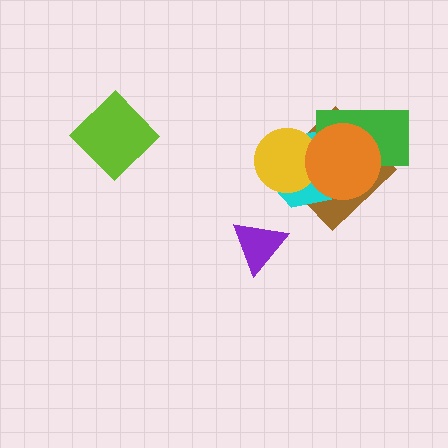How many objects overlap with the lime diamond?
0 objects overlap with the lime diamond.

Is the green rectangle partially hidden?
Yes, it is partially covered by another shape.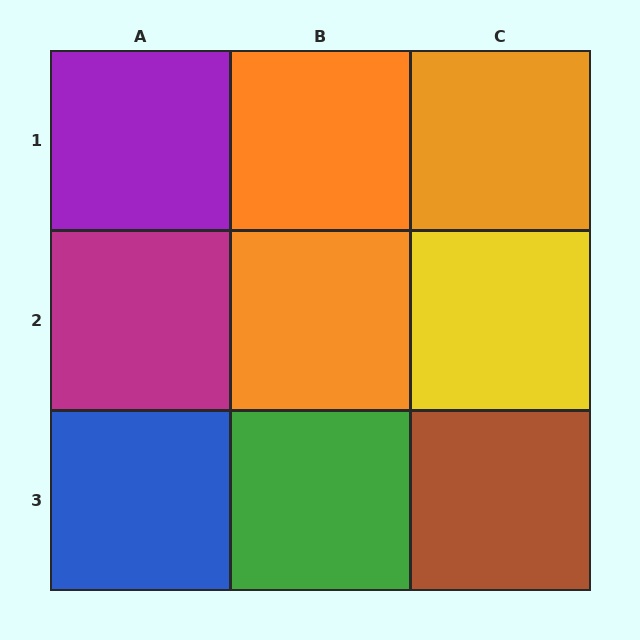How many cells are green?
1 cell is green.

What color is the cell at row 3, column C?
Brown.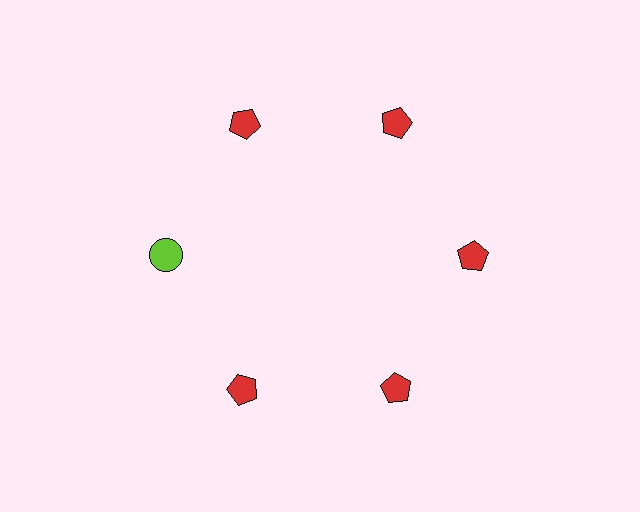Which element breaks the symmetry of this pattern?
The lime circle at roughly the 9 o'clock position breaks the symmetry. All other shapes are red pentagons.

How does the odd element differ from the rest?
It differs in both color (lime instead of red) and shape (circle instead of pentagon).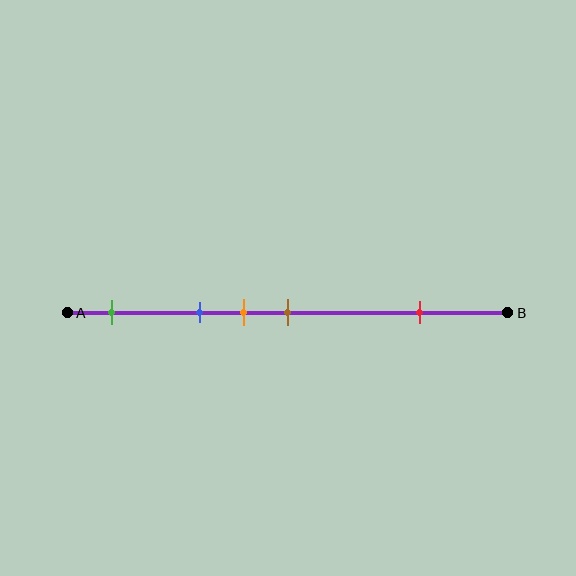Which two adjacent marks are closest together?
The orange and brown marks are the closest adjacent pair.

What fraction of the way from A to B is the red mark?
The red mark is approximately 80% (0.8) of the way from A to B.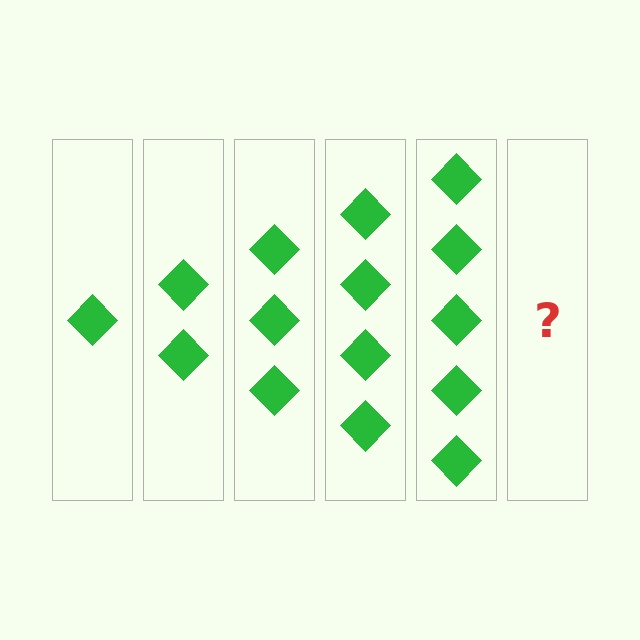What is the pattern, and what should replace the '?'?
The pattern is that each step adds one more diamond. The '?' should be 6 diamonds.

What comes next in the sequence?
The next element should be 6 diamonds.